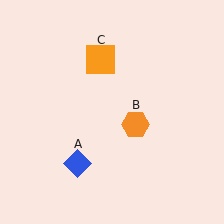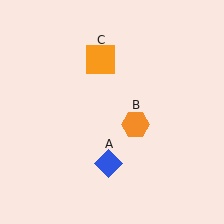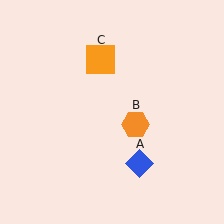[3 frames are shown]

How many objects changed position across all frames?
1 object changed position: blue diamond (object A).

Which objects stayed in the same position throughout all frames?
Orange hexagon (object B) and orange square (object C) remained stationary.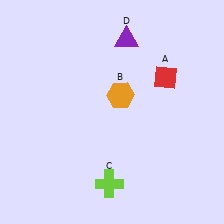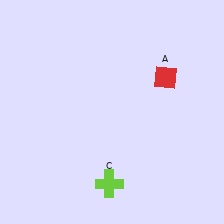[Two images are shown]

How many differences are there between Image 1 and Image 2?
There are 2 differences between the two images.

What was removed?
The purple triangle (D), the orange hexagon (B) were removed in Image 2.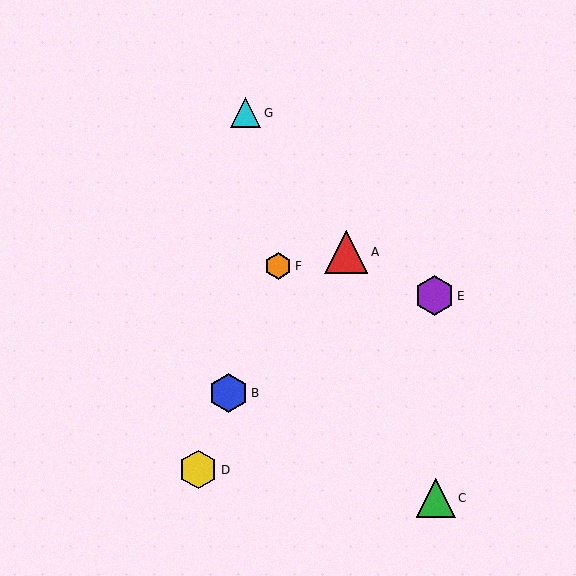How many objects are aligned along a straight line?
3 objects (B, D, F) are aligned along a straight line.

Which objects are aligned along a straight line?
Objects B, D, F are aligned along a straight line.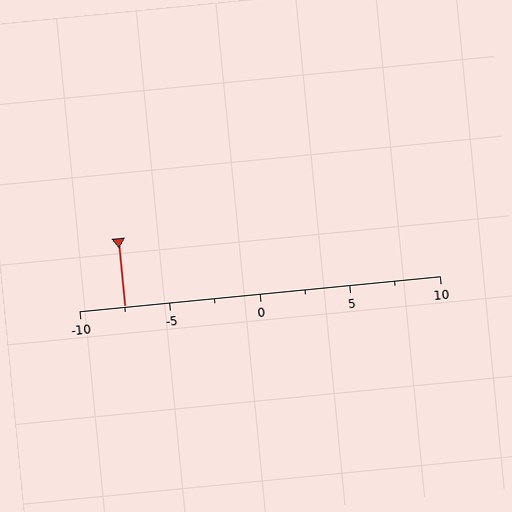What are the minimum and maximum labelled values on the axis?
The axis runs from -10 to 10.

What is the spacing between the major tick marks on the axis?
The major ticks are spaced 5 apart.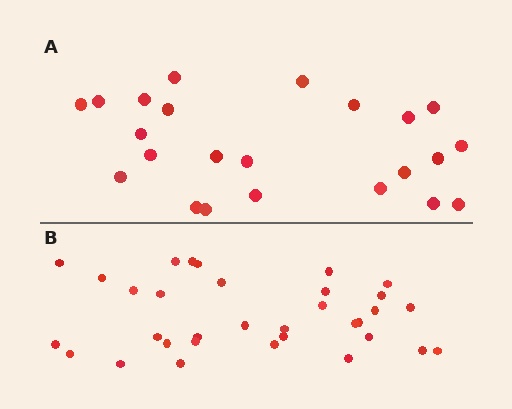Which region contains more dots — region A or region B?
Region B (the bottom region) has more dots.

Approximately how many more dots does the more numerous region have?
Region B has roughly 10 or so more dots than region A.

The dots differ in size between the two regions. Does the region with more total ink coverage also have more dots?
No. Region A has more total ink coverage because its dots are larger, but region B actually contains more individual dots. Total area can be misleading — the number of items is what matters here.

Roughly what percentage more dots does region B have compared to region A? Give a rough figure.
About 45% more.